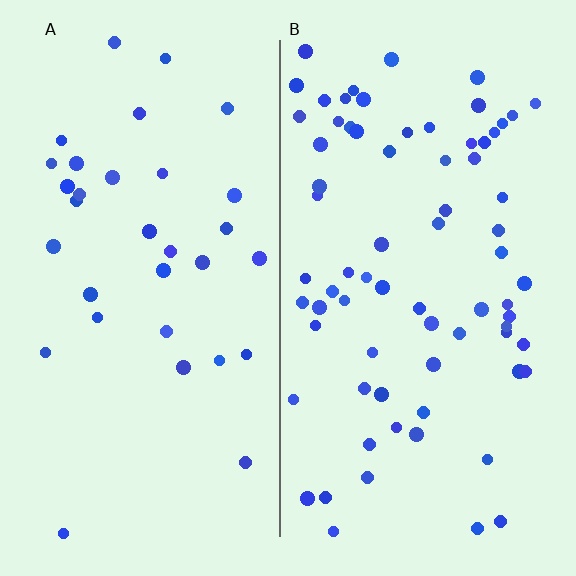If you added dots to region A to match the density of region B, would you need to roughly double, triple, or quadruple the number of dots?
Approximately double.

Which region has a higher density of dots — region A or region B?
B (the right).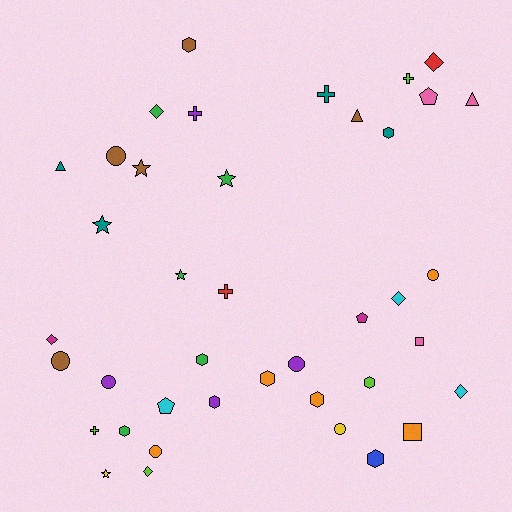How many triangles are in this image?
There are 3 triangles.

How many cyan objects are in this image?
There are 3 cyan objects.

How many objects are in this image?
There are 40 objects.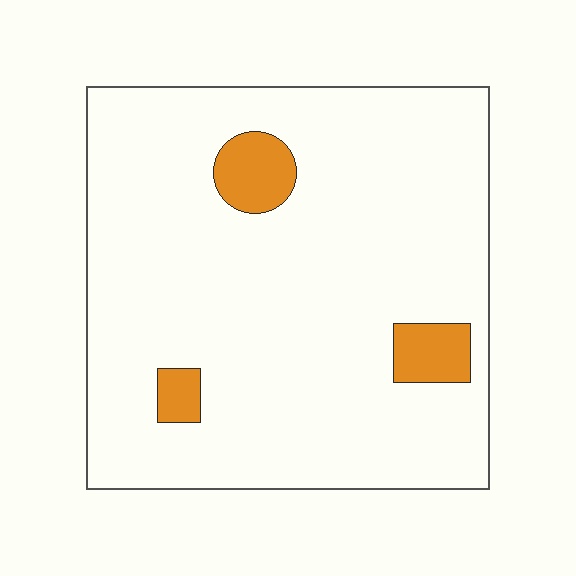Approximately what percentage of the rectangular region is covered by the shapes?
Approximately 10%.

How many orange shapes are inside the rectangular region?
3.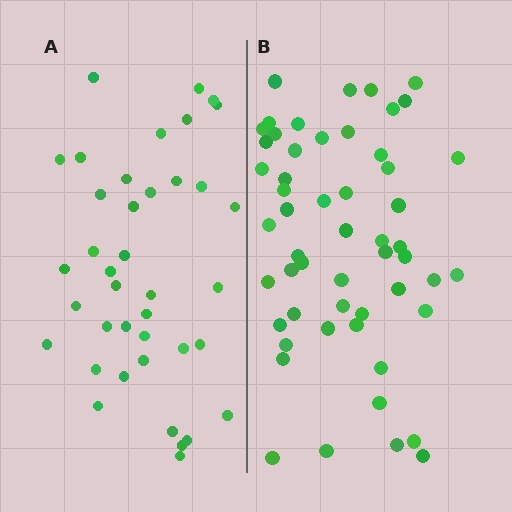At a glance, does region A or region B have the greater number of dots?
Region B (the right region) has more dots.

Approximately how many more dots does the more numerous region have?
Region B has approximately 15 more dots than region A.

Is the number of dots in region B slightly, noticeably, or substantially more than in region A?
Region B has noticeably more, but not dramatically so. The ratio is roughly 1.4 to 1.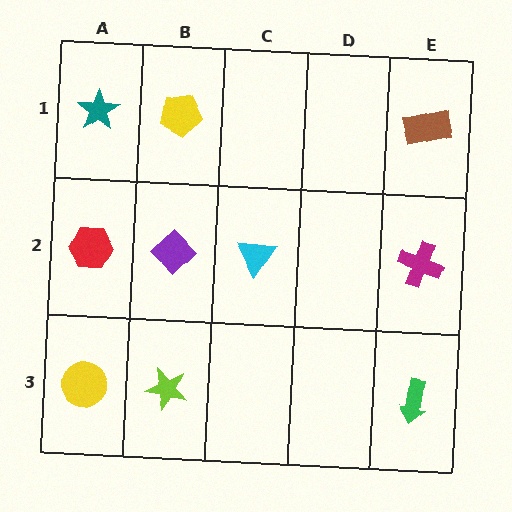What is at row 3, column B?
A lime star.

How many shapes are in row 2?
4 shapes.